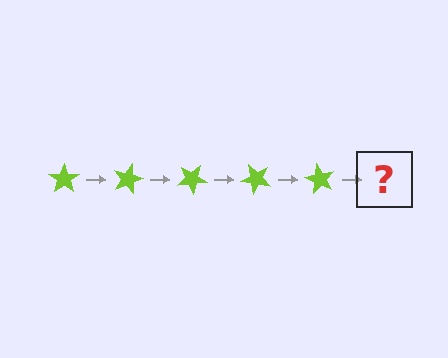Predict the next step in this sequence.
The next step is a lime star rotated 75 degrees.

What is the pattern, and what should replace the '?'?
The pattern is that the star rotates 15 degrees each step. The '?' should be a lime star rotated 75 degrees.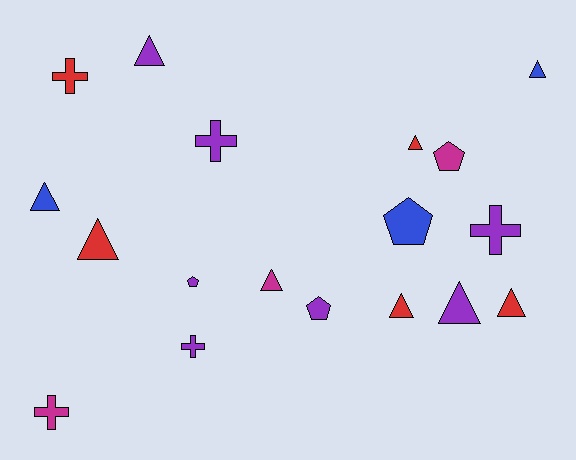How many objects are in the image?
There are 18 objects.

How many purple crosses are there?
There are 3 purple crosses.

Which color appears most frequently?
Purple, with 7 objects.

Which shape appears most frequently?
Triangle, with 9 objects.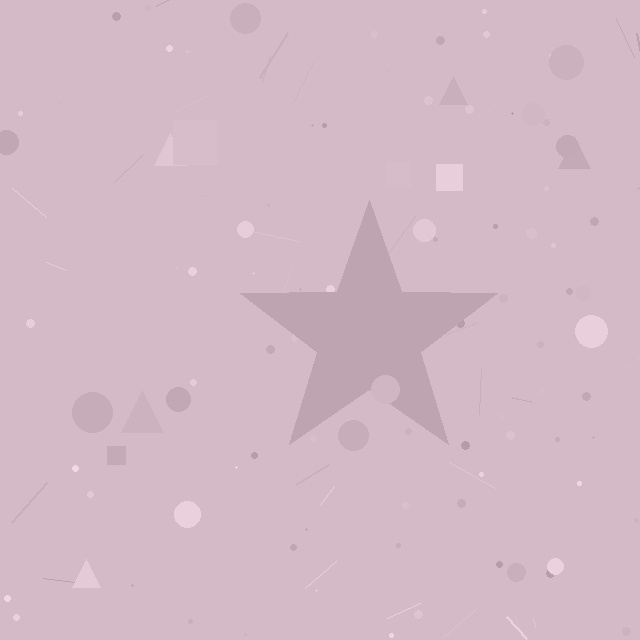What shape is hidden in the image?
A star is hidden in the image.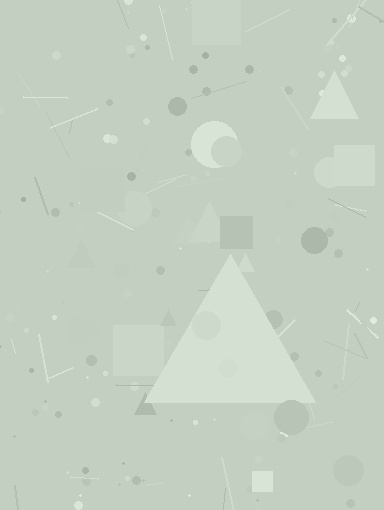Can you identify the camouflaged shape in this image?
The camouflaged shape is a triangle.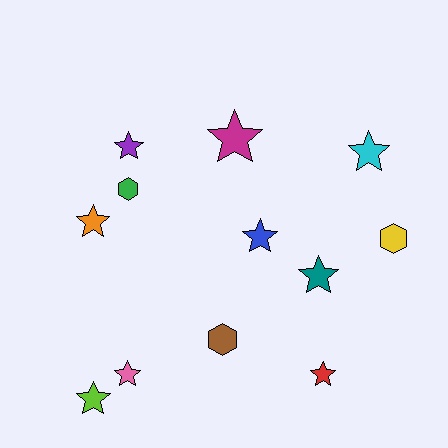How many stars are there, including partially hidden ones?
There are 9 stars.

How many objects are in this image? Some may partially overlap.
There are 12 objects.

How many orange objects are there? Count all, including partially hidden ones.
There is 1 orange object.